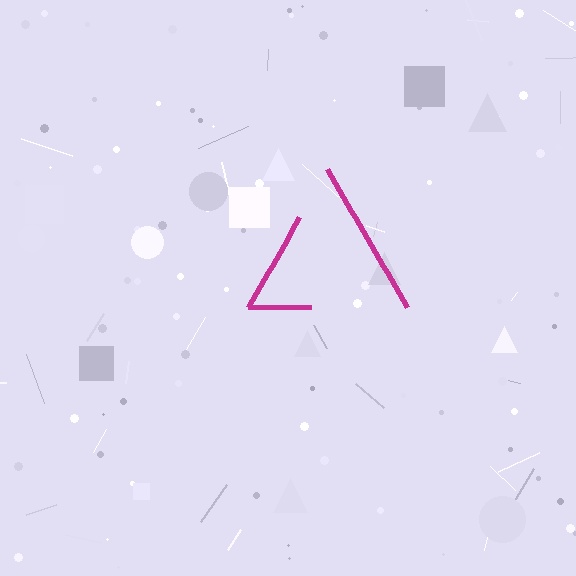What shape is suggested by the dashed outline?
The dashed outline suggests a triangle.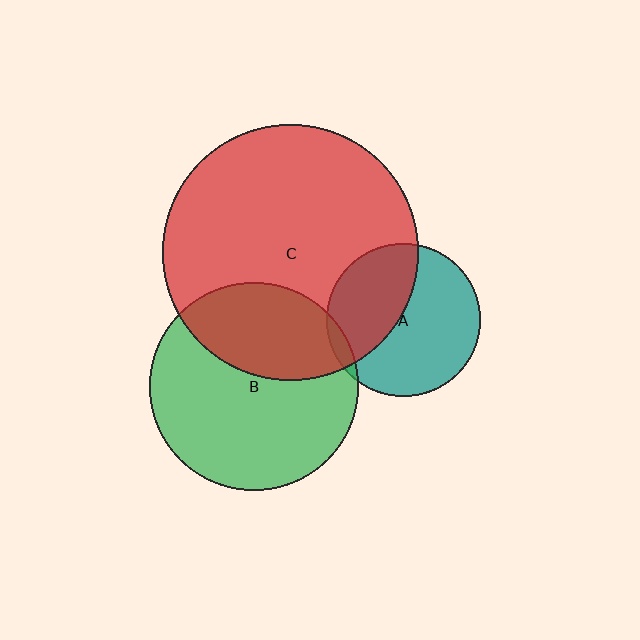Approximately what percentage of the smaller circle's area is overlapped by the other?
Approximately 35%.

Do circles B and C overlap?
Yes.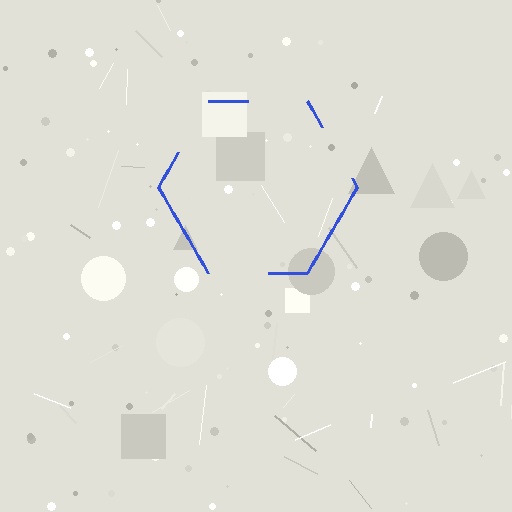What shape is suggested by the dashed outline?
The dashed outline suggests a hexagon.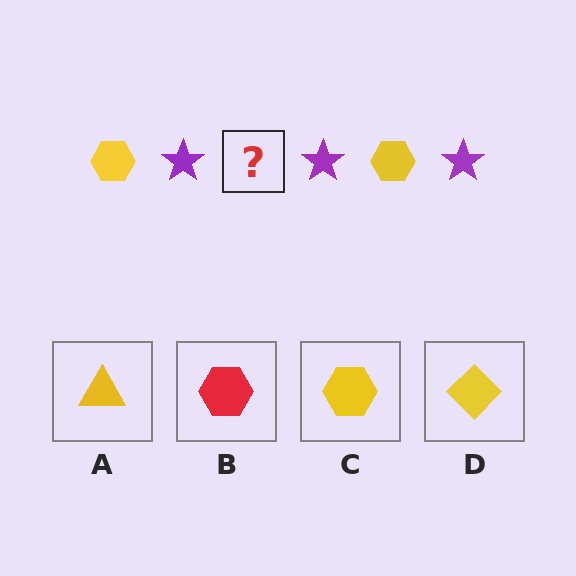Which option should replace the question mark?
Option C.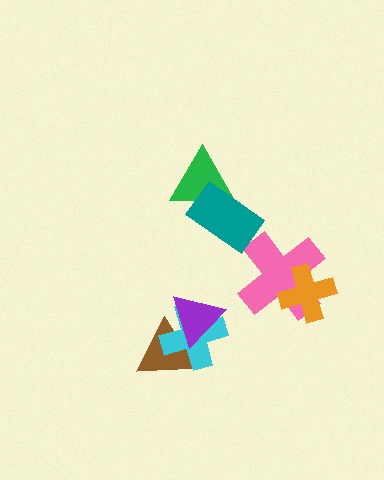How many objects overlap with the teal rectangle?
1 object overlaps with the teal rectangle.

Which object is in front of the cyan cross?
The purple triangle is in front of the cyan cross.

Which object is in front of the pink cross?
The orange cross is in front of the pink cross.